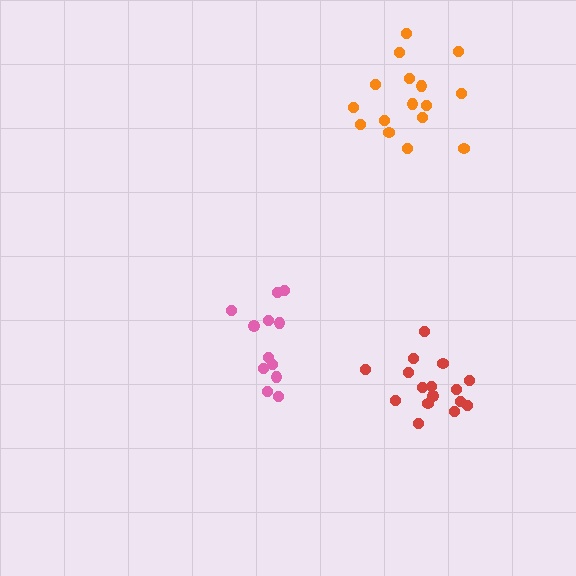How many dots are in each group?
Group 1: 12 dots, Group 2: 16 dots, Group 3: 16 dots (44 total).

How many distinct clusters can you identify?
There are 3 distinct clusters.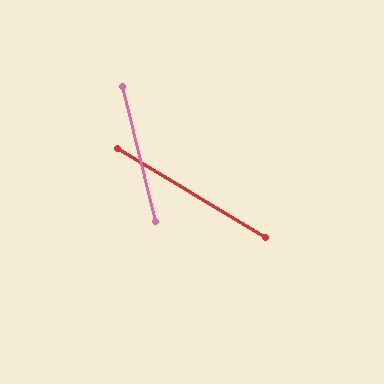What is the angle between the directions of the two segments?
Approximately 45 degrees.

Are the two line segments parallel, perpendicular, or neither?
Neither parallel nor perpendicular — they differ by about 45°.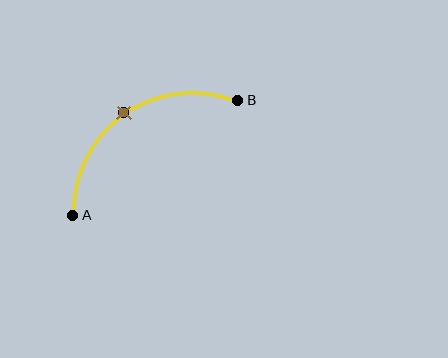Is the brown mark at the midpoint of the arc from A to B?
Yes. The brown mark lies on the arc at equal arc-length from both A and B — it is the arc midpoint.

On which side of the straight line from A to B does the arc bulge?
The arc bulges above and to the left of the straight line connecting A and B.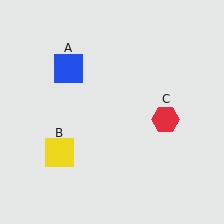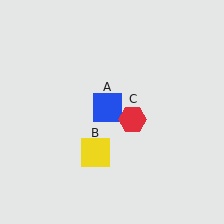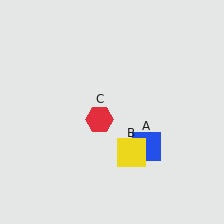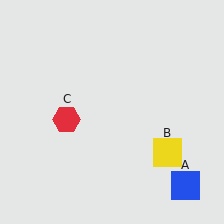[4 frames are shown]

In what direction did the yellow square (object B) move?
The yellow square (object B) moved right.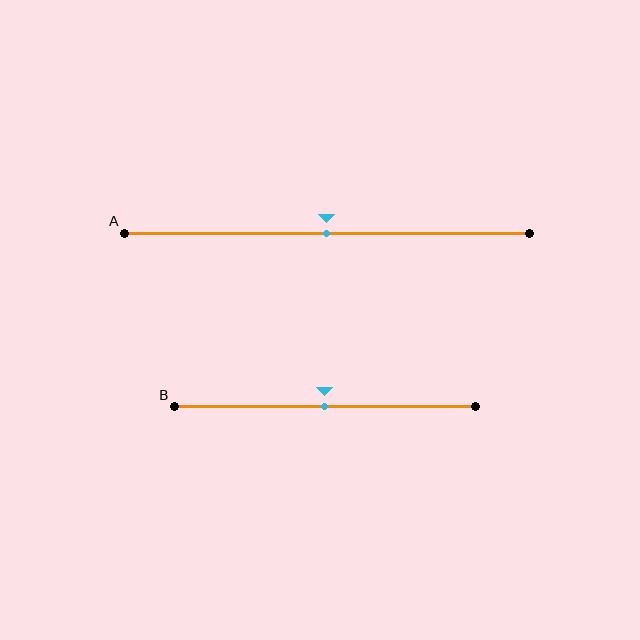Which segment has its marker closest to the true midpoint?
Segment A has its marker closest to the true midpoint.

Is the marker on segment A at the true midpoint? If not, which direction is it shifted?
Yes, the marker on segment A is at the true midpoint.